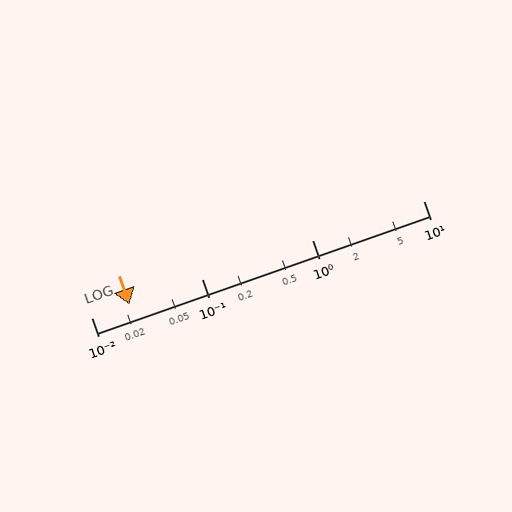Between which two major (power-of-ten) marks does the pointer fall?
The pointer is between 0.01 and 0.1.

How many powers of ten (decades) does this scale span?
The scale spans 3 decades, from 0.01 to 10.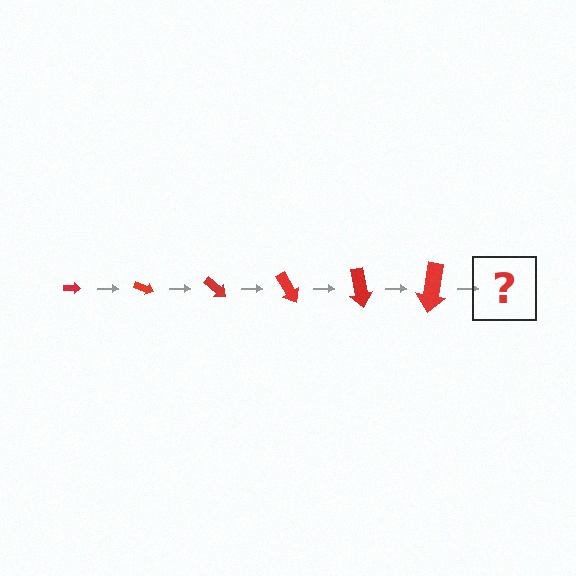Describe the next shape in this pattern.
It should be an arrow, larger than the previous one and rotated 120 degrees from the start.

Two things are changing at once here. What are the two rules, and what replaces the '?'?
The two rules are that the arrow grows larger each step and it rotates 20 degrees each step. The '?' should be an arrow, larger than the previous one and rotated 120 degrees from the start.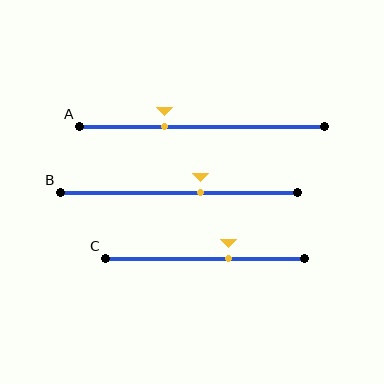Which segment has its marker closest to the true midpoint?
Segment B has its marker closest to the true midpoint.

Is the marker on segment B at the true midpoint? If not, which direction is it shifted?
No, the marker on segment B is shifted to the right by about 9% of the segment length.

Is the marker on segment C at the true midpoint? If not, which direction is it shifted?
No, the marker on segment C is shifted to the right by about 12% of the segment length.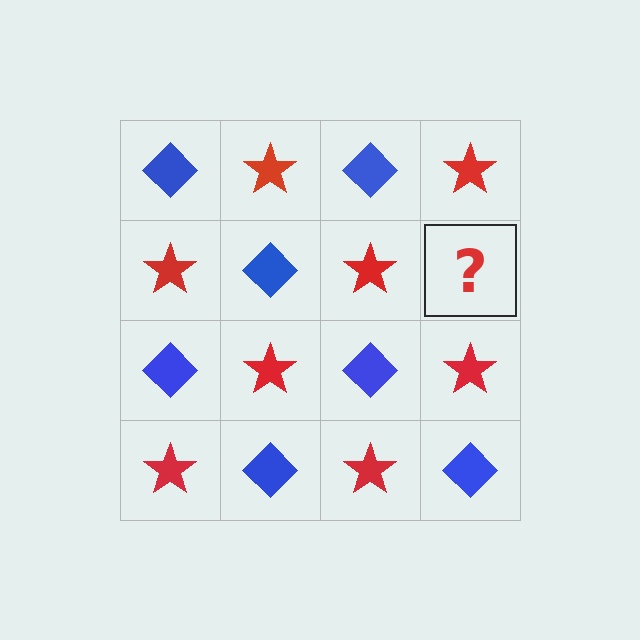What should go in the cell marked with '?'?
The missing cell should contain a blue diamond.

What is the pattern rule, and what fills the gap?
The rule is that it alternates blue diamond and red star in a checkerboard pattern. The gap should be filled with a blue diamond.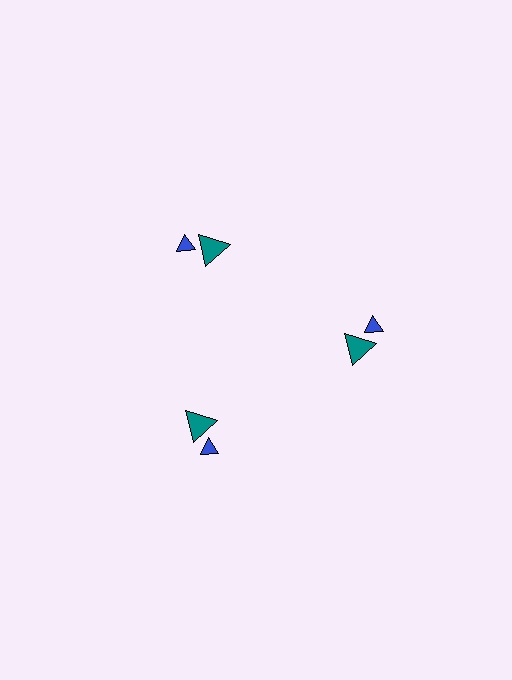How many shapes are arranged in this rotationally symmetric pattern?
There are 6 shapes, arranged in 3 groups of 2.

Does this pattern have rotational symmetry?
Yes, this pattern has 3-fold rotational symmetry. It looks the same after rotating 120 degrees around the center.